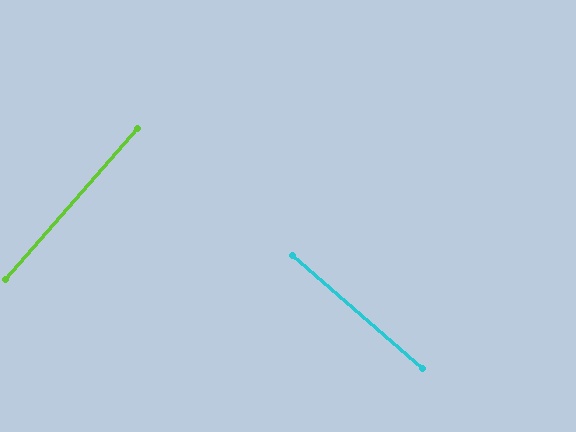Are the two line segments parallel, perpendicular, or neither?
Perpendicular — they meet at approximately 90°.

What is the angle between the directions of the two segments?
Approximately 90 degrees.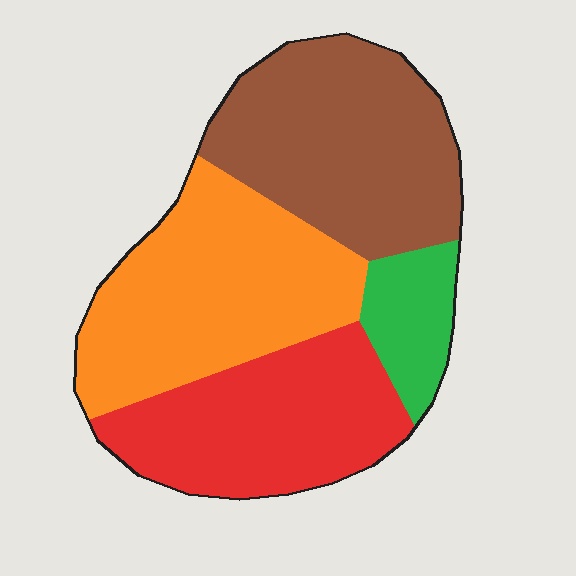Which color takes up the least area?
Green, at roughly 10%.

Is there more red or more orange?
Orange.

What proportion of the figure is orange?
Orange covers 33% of the figure.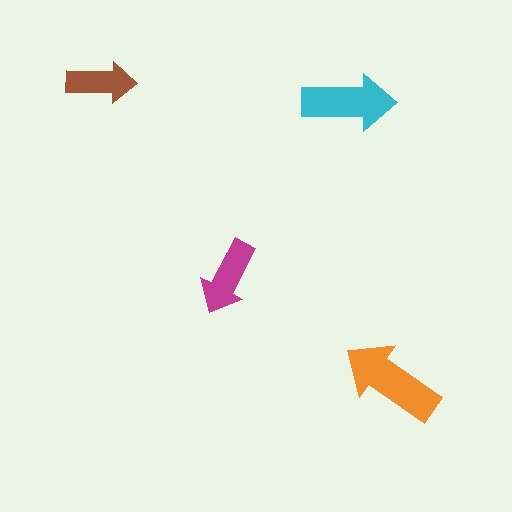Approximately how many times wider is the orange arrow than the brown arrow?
About 1.5 times wider.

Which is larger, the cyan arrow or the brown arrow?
The cyan one.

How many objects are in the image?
There are 4 objects in the image.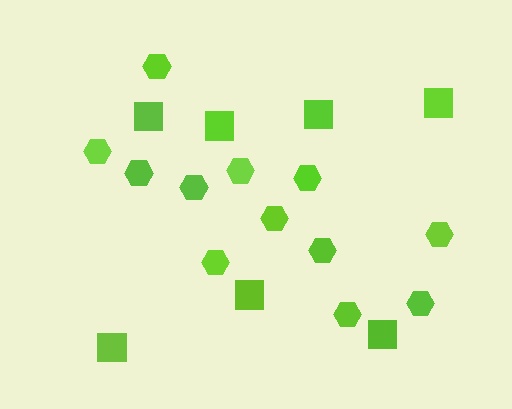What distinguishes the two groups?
There are 2 groups: one group of hexagons (12) and one group of squares (7).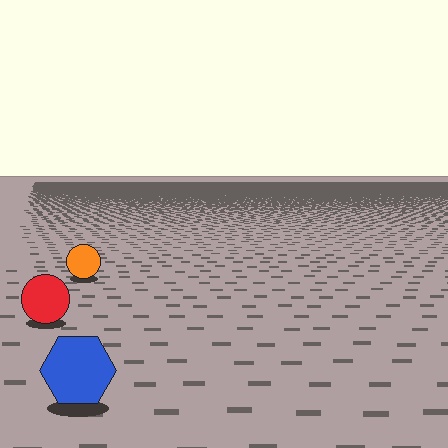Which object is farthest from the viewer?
The orange circle is farthest from the viewer. It appears smaller and the ground texture around it is denser.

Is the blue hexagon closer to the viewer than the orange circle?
Yes. The blue hexagon is closer — you can tell from the texture gradient: the ground texture is coarser near it.